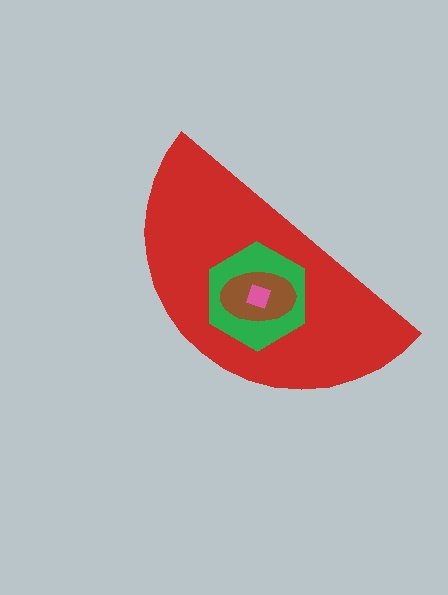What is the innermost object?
The pink square.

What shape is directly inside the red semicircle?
The green hexagon.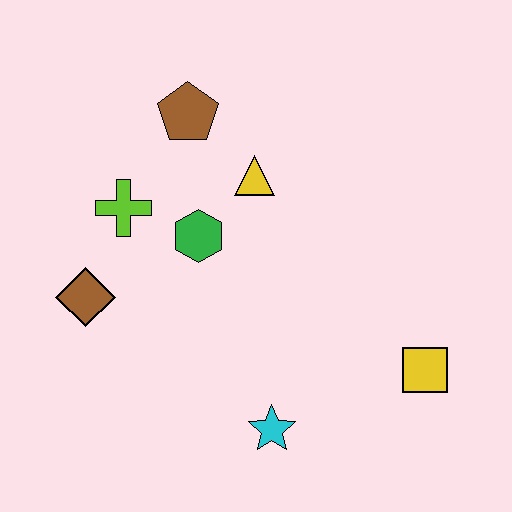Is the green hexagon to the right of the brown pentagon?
Yes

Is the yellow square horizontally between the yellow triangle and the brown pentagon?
No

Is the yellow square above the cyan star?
Yes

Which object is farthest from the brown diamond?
The yellow square is farthest from the brown diamond.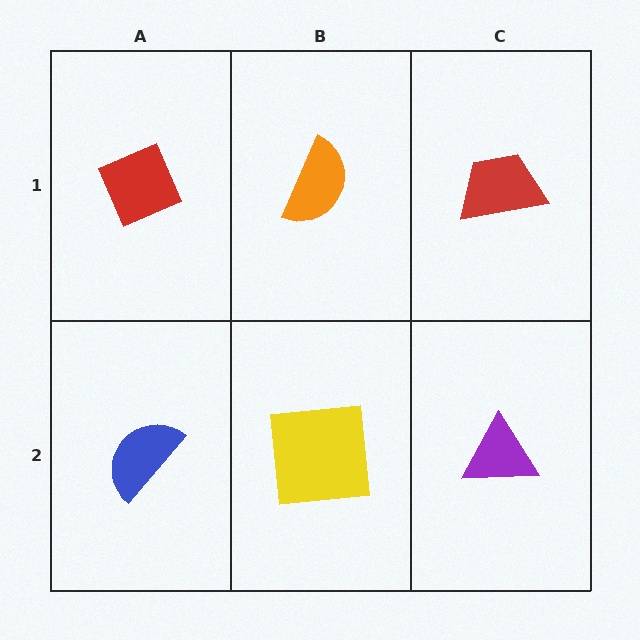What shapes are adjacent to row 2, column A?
A red diamond (row 1, column A), a yellow square (row 2, column B).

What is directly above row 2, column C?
A red trapezoid.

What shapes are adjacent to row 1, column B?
A yellow square (row 2, column B), a red diamond (row 1, column A), a red trapezoid (row 1, column C).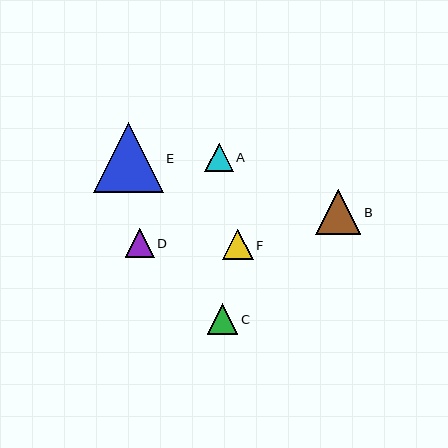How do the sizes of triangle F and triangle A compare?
Triangle F and triangle A are approximately the same size.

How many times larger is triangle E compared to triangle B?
Triangle E is approximately 1.5 times the size of triangle B.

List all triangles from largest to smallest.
From largest to smallest: E, B, F, C, D, A.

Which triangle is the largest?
Triangle E is the largest with a size of approximately 70 pixels.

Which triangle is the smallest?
Triangle A is the smallest with a size of approximately 29 pixels.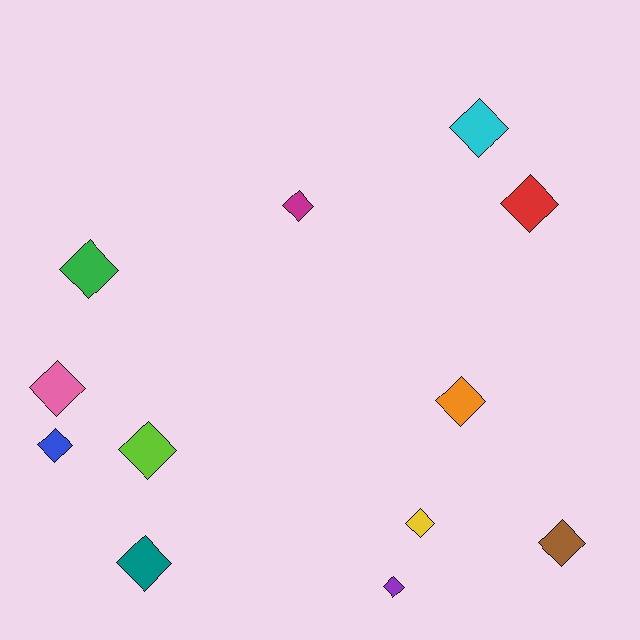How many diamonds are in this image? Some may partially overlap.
There are 12 diamonds.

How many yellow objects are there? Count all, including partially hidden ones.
There is 1 yellow object.